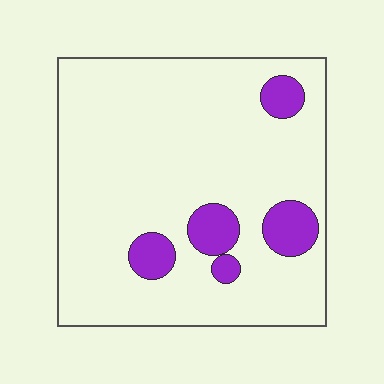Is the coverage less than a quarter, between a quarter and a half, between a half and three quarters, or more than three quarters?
Less than a quarter.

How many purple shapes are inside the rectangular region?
5.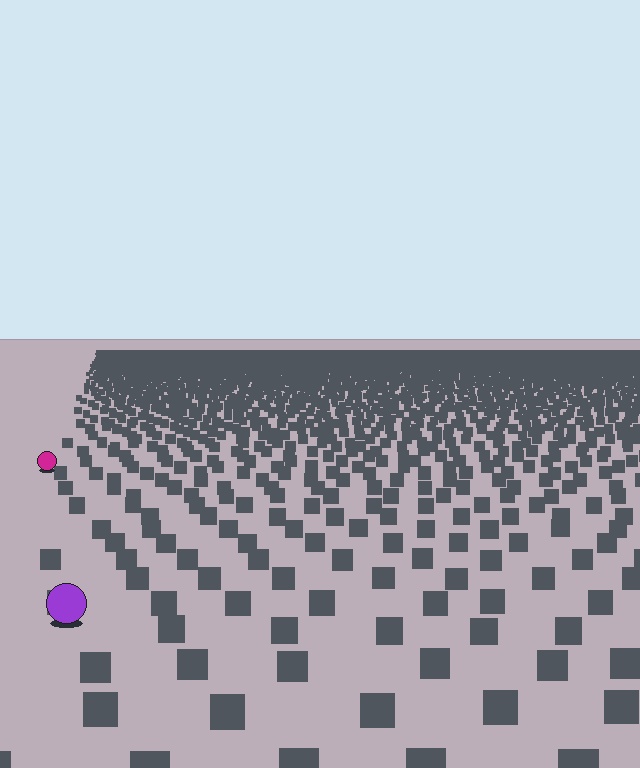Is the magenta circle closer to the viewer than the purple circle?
No. The purple circle is closer — you can tell from the texture gradient: the ground texture is coarser near it.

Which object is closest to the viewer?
The purple circle is closest. The texture marks near it are larger and more spread out.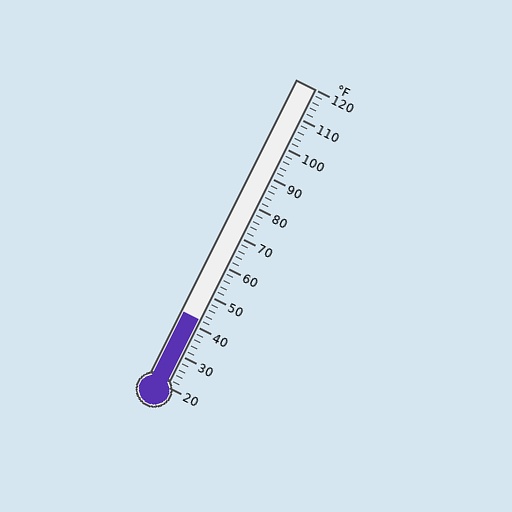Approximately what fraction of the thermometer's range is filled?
The thermometer is filled to approximately 20% of its range.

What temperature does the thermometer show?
The thermometer shows approximately 42°F.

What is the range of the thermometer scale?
The thermometer scale ranges from 20°F to 120°F.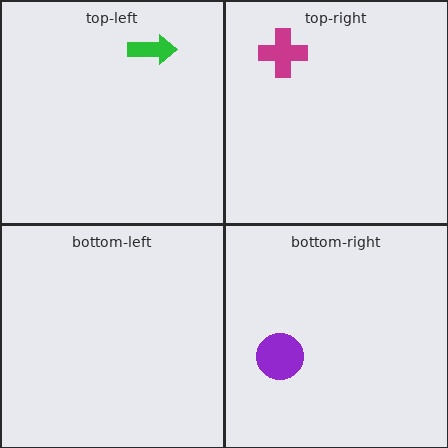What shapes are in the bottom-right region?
The purple circle.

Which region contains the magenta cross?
The top-right region.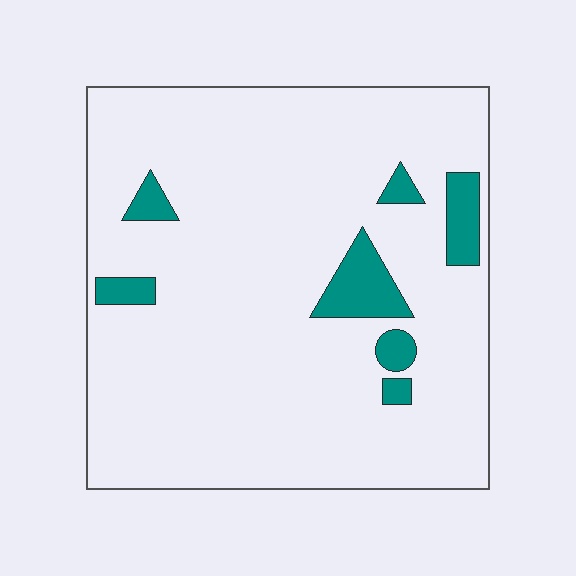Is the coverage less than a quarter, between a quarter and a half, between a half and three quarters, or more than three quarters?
Less than a quarter.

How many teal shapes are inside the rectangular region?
7.